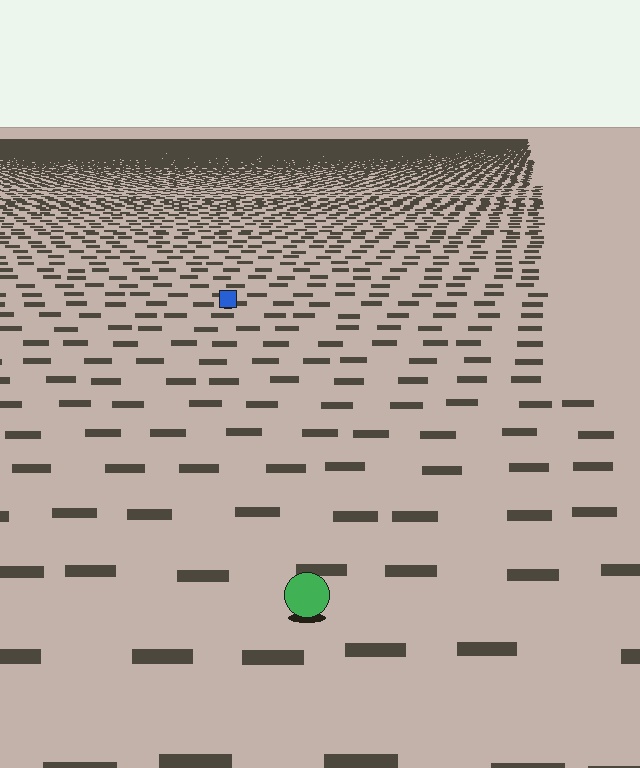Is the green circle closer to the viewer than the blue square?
Yes. The green circle is closer — you can tell from the texture gradient: the ground texture is coarser near it.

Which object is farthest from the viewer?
The blue square is farthest from the viewer. It appears smaller and the ground texture around it is denser.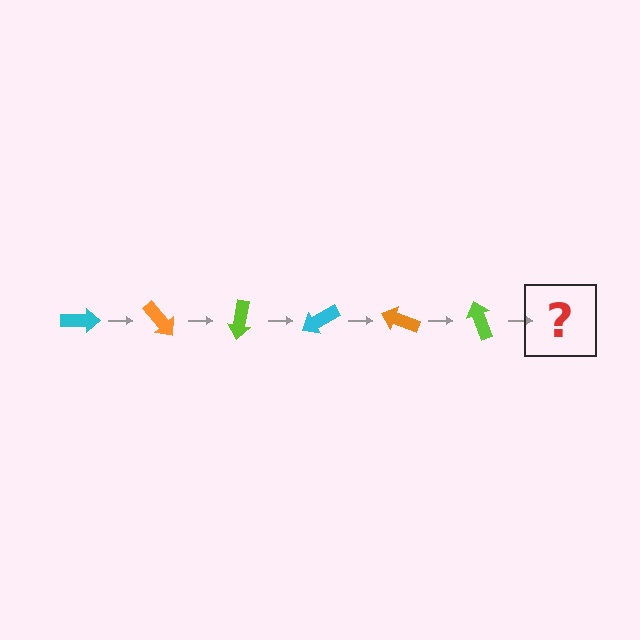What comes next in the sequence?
The next element should be a cyan arrow, rotated 300 degrees from the start.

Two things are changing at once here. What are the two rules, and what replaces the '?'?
The two rules are that it rotates 50 degrees each step and the color cycles through cyan, orange, and lime. The '?' should be a cyan arrow, rotated 300 degrees from the start.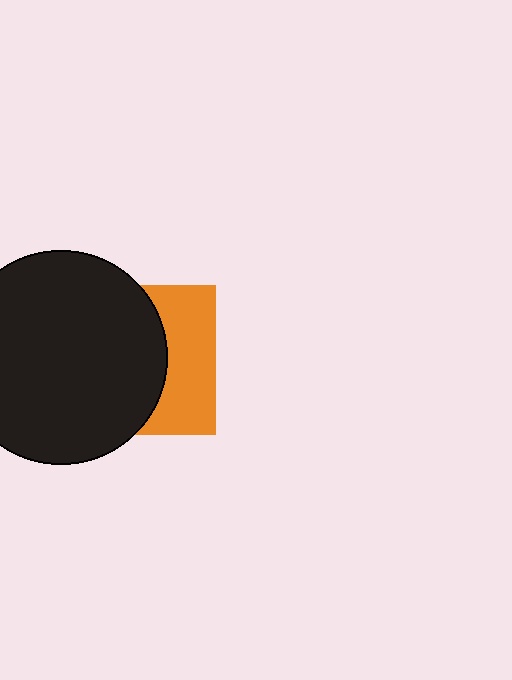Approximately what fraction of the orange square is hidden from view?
Roughly 61% of the orange square is hidden behind the black circle.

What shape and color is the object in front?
The object in front is a black circle.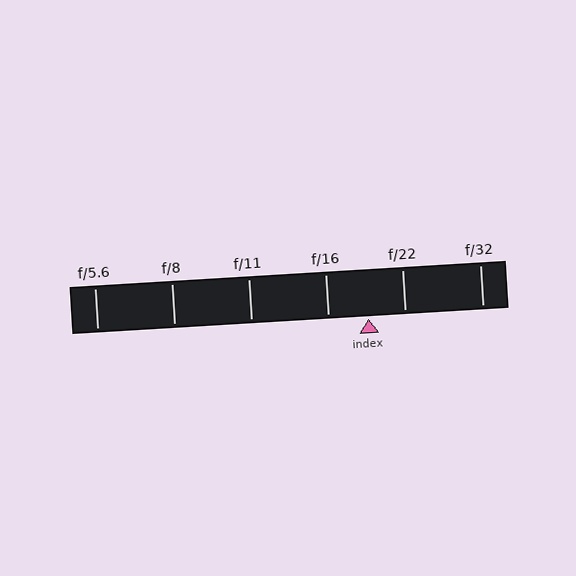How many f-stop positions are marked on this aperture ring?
There are 6 f-stop positions marked.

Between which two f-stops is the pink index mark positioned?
The index mark is between f/16 and f/22.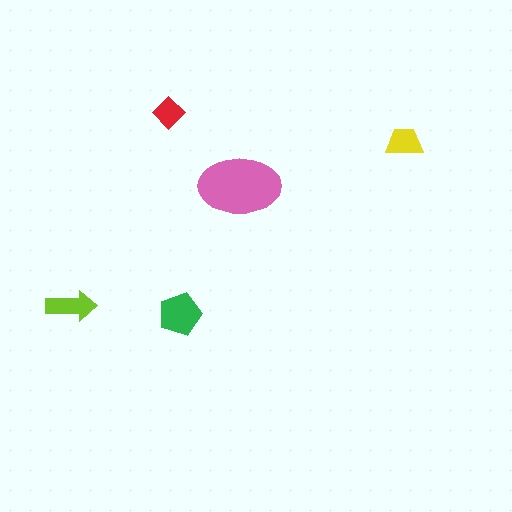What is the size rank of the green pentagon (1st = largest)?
2nd.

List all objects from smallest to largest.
The red diamond, the yellow trapezoid, the lime arrow, the green pentagon, the pink ellipse.